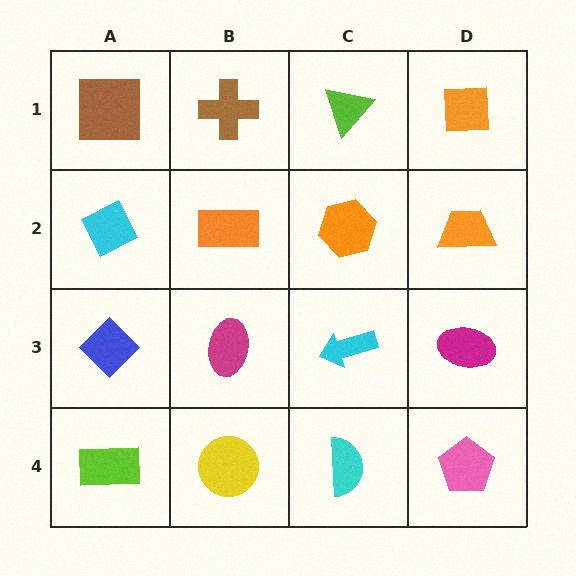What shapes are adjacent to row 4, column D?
A magenta ellipse (row 3, column D), a cyan semicircle (row 4, column C).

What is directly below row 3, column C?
A cyan semicircle.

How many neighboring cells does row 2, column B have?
4.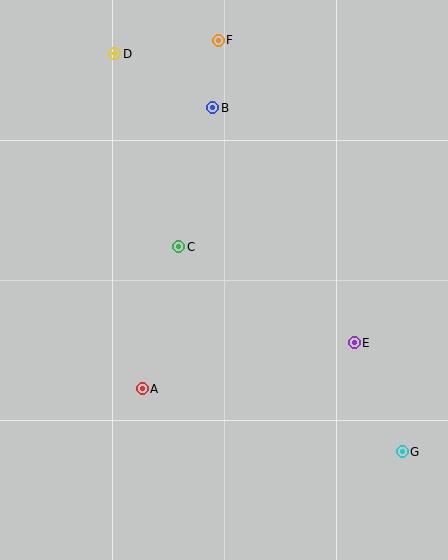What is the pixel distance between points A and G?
The distance between A and G is 268 pixels.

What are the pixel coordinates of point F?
Point F is at (218, 40).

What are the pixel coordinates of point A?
Point A is at (142, 389).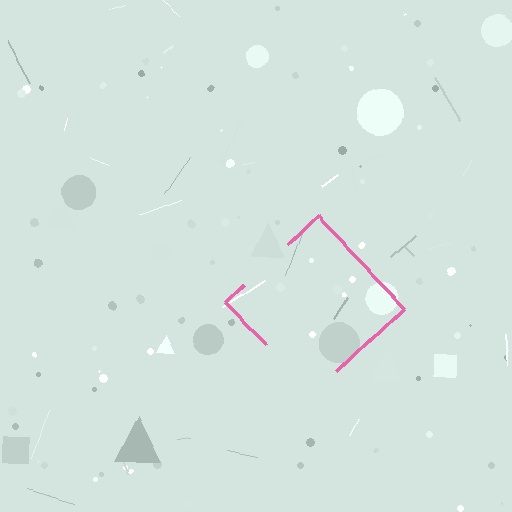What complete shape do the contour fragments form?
The contour fragments form a diamond.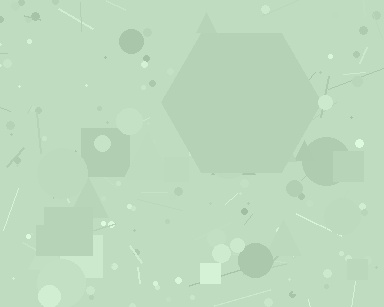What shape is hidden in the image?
A hexagon is hidden in the image.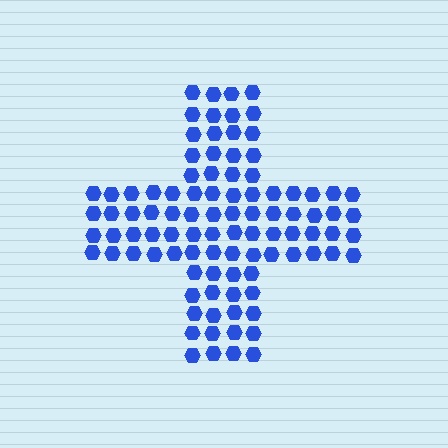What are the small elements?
The small elements are hexagons.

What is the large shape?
The large shape is a cross.